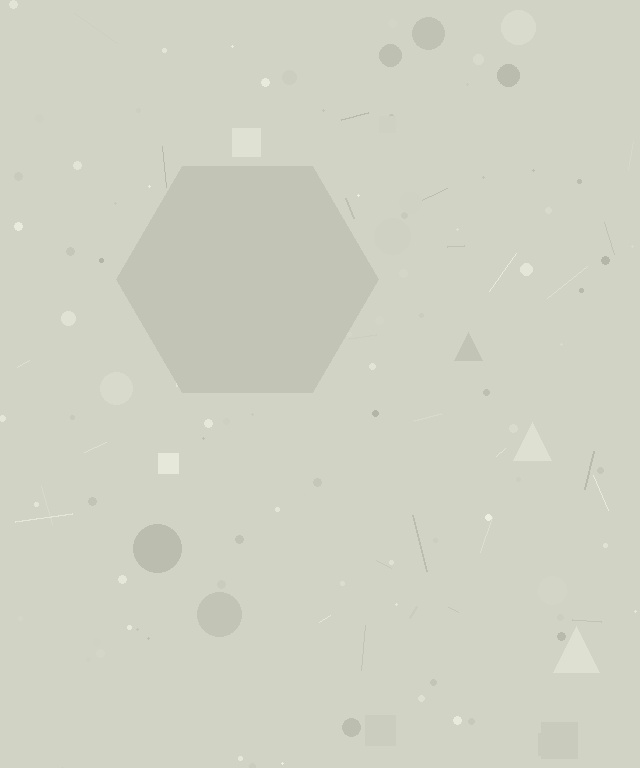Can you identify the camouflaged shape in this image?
The camouflaged shape is a hexagon.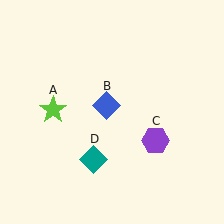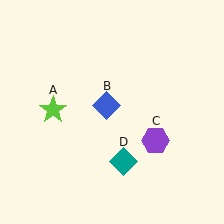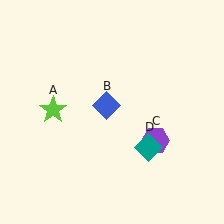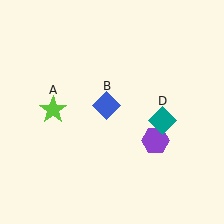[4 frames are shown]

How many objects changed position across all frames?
1 object changed position: teal diamond (object D).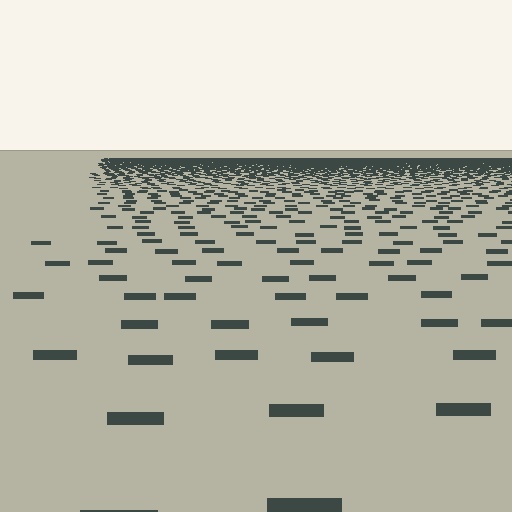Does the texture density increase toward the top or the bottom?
Density increases toward the top.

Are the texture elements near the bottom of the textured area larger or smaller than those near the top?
Larger. Near the bottom, elements are closer to the viewer and appear at a bigger on-screen size.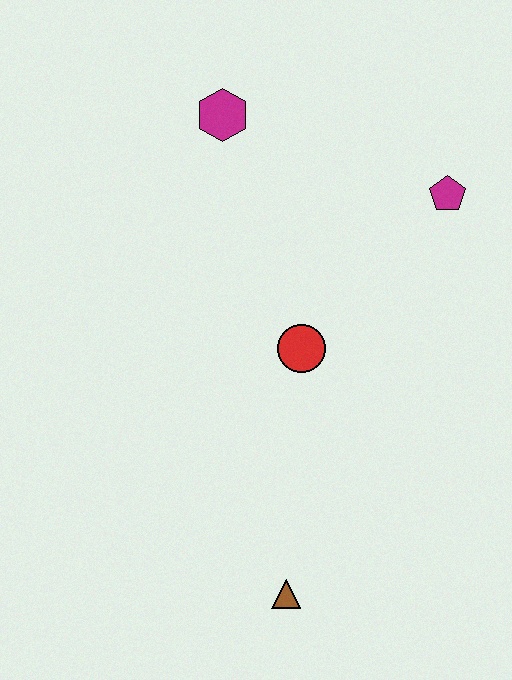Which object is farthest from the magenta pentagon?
The brown triangle is farthest from the magenta pentagon.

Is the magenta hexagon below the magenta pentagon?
No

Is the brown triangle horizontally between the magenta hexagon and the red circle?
Yes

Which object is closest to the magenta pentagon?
The red circle is closest to the magenta pentagon.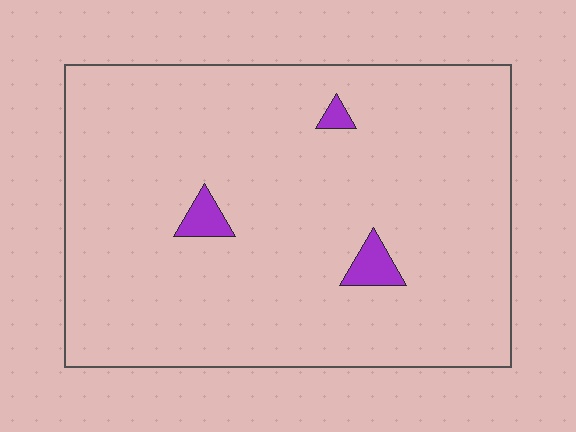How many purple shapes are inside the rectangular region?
3.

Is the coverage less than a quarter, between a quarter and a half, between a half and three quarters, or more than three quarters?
Less than a quarter.